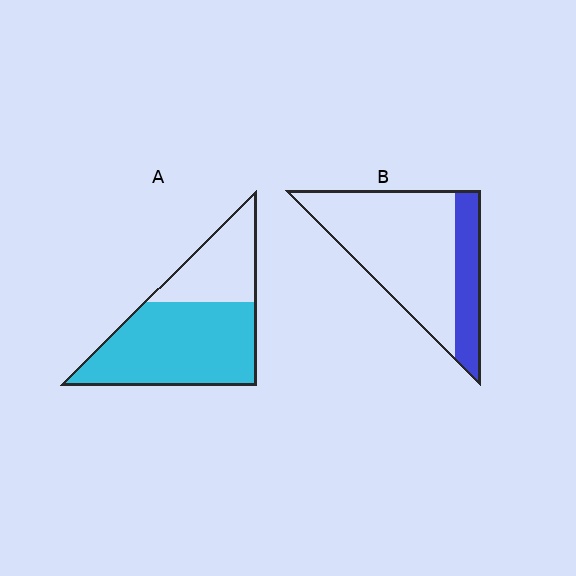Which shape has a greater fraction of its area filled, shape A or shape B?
Shape A.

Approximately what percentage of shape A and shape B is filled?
A is approximately 65% and B is approximately 25%.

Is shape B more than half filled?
No.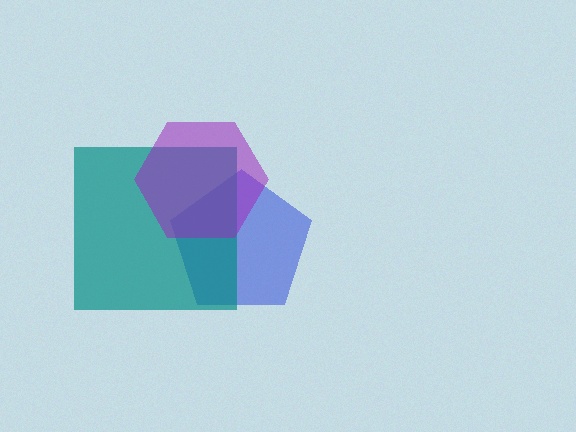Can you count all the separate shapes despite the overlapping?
Yes, there are 3 separate shapes.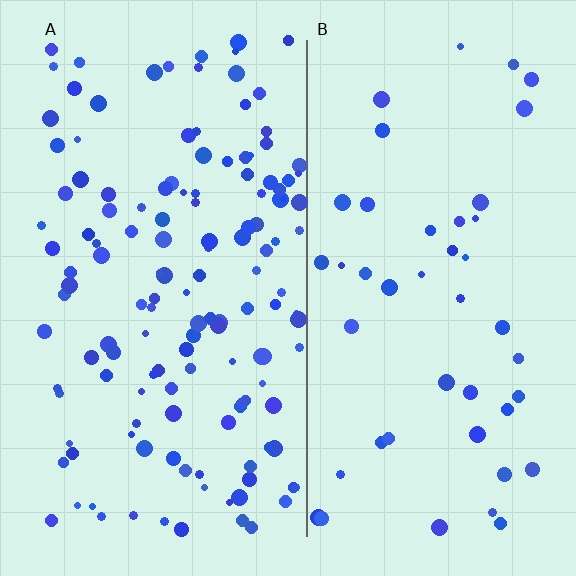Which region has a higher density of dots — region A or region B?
A (the left).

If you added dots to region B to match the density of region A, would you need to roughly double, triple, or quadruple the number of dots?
Approximately triple.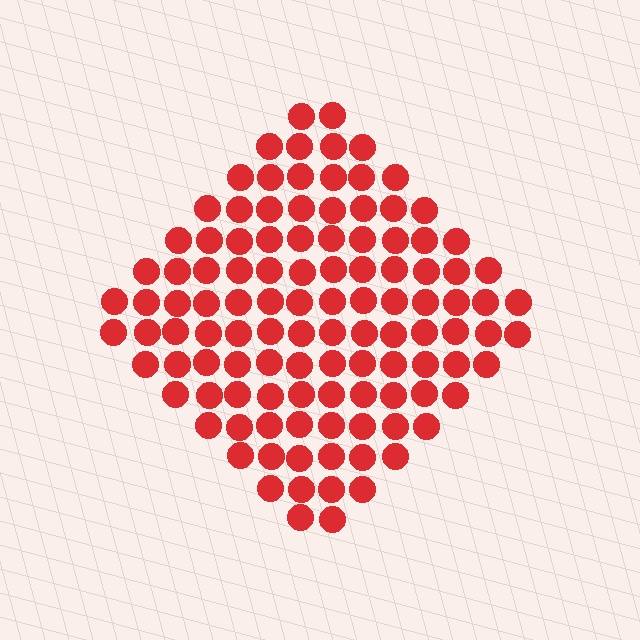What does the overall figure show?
The overall figure shows a diamond.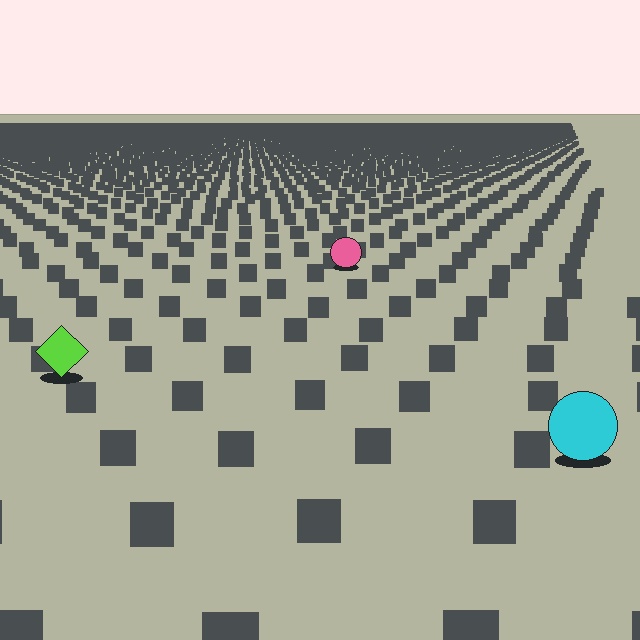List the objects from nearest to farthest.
From nearest to farthest: the cyan circle, the lime diamond, the pink circle.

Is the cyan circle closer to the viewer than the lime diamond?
Yes. The cyan circle is closer — you can tell from the texture gradient: the ground texture is coarser near it.